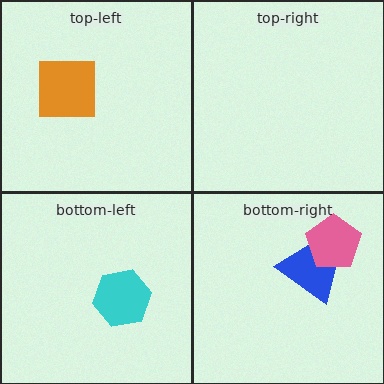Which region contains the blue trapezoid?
The bottom-right region.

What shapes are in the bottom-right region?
The blue trapezoid, the pink pentagon.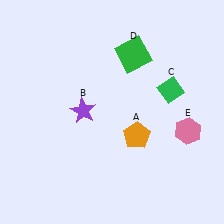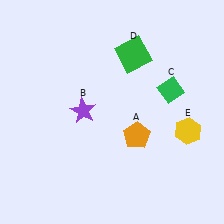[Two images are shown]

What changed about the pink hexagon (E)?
In Image 1, E is pink. In Image 2, it changed to yellow.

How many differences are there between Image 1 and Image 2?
There is 1 difference between the two images.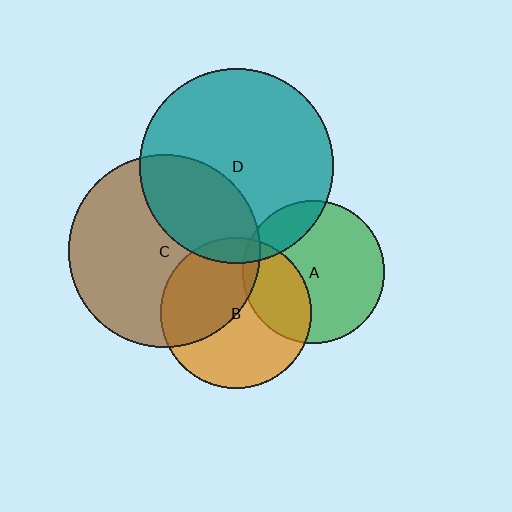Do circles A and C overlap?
Yes.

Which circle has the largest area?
Circle D (teal).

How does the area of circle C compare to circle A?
Approximately 1.8 times.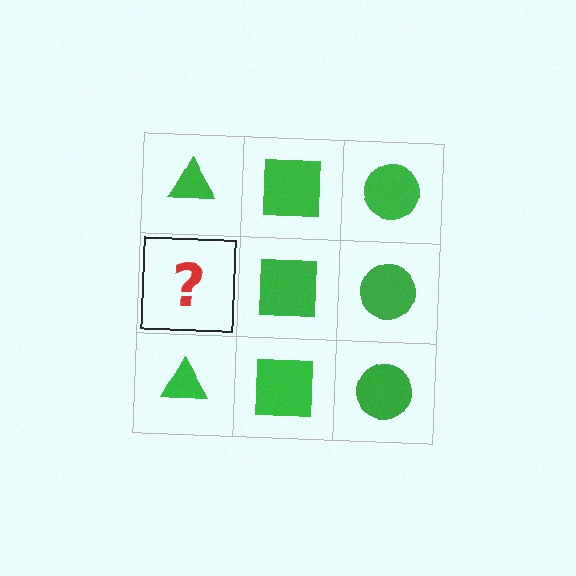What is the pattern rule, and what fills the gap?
The rule is that each column has a consistent shape. The gap should be filled with a green triangle.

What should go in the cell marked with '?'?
The missing cell should contain a green triangle.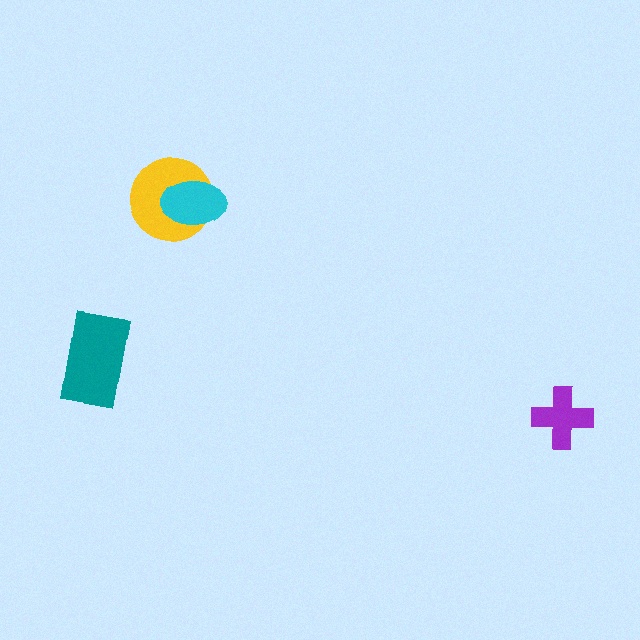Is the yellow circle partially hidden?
Yes, it is partially covered by another shape.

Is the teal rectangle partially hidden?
No, no other shape covers it.